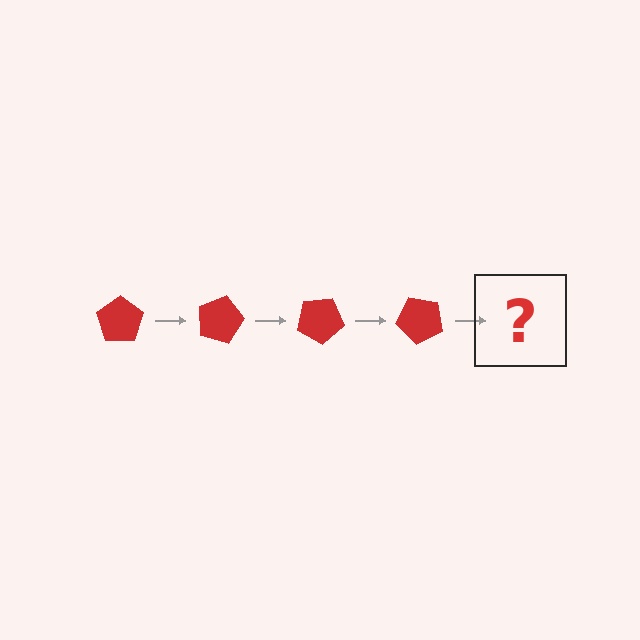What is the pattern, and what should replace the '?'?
The pattern is that the pentagon rotates 15 degrees each step. The '?' should be a red pentagon rotated 60 degrees.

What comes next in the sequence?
The next element should be a red pentagon rotated 60 degrees.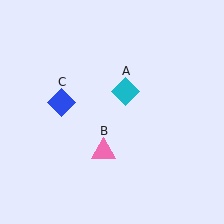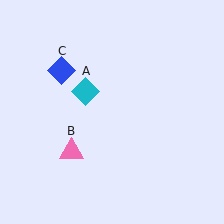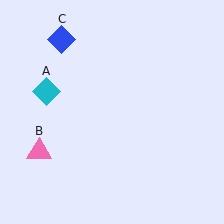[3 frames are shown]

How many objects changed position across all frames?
3 objects changed position: cyan diamond (object A), pink triangle (object B), blue diamond (object C).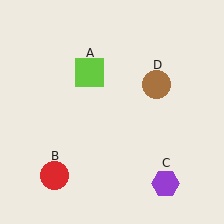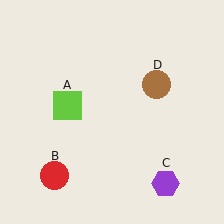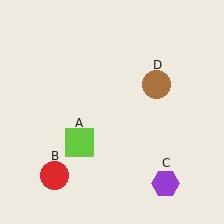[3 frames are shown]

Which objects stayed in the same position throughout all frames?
Red circle (object B) and purple hexagon (object C) and brown circle (object D) remained stationary.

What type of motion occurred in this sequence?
The lime square (object A) rotated counterclockwise around the center of the scene.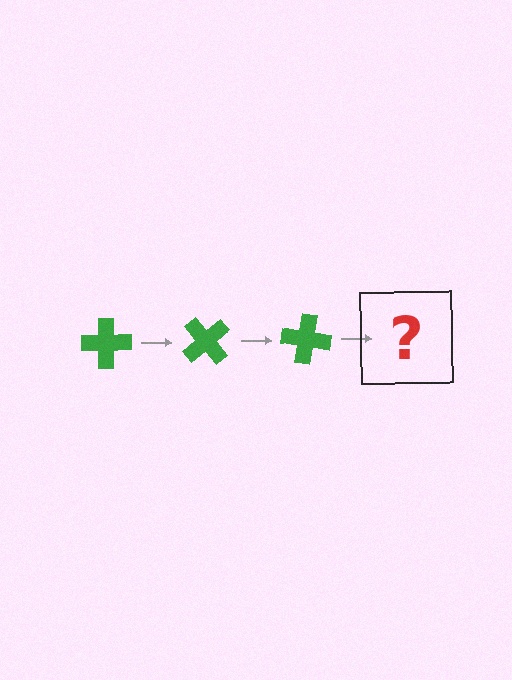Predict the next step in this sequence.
The next step is a green cross rotated 150 degrees.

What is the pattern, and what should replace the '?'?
The pattern is that the cross rotates 50 degrees each step. The '?' should be a green cross rotated 150 degrees.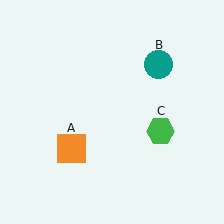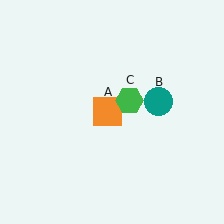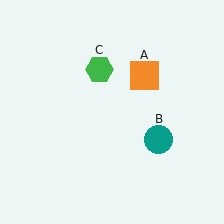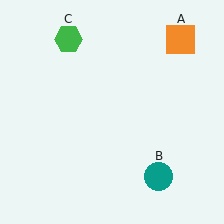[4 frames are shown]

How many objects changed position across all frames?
3 objects changed position: orange square (object A), teal circle (object B), green hexagon (object C).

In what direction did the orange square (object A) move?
The orange square (object A) moved up and to the right.